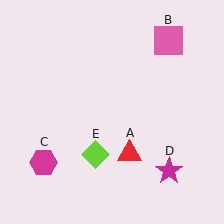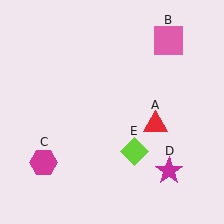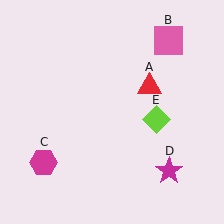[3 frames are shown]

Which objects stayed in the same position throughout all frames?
Pink square (object B) and magenta hexagon (object C) and magenta star (object D) remained stationary.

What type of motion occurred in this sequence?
The red triangle (object A), lime diamond (object E) rotated counterclockwise around the center of the scene.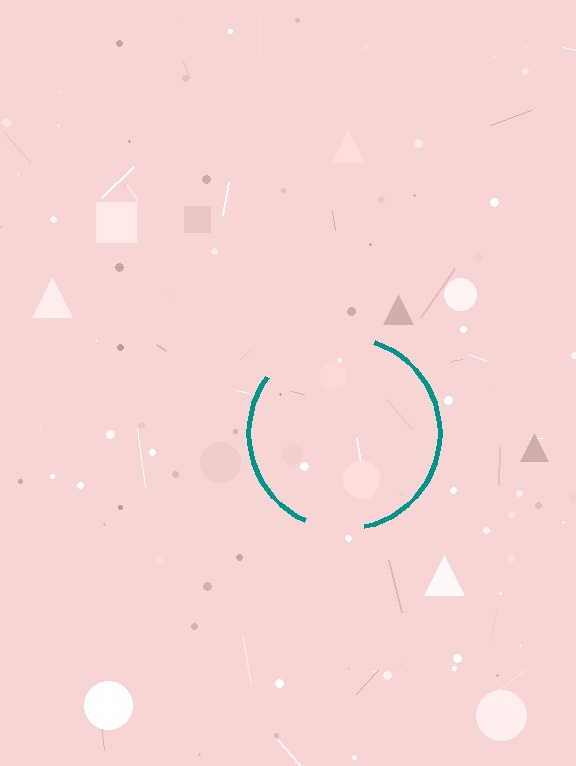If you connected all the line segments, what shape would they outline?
They would outline a circle.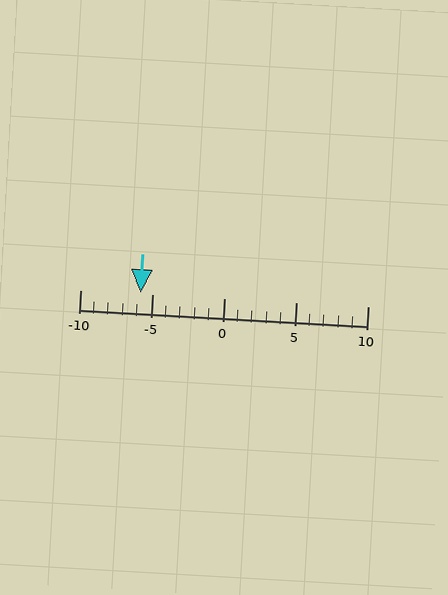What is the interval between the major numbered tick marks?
The major tick marks are spaced 5 units apart.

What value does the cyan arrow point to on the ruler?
The cyan arrow points to approximately -6.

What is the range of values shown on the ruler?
The ruler shows values from -10 to 10.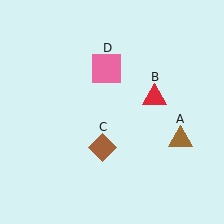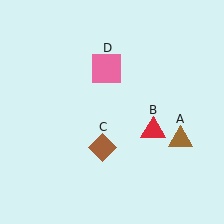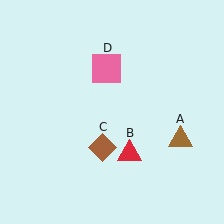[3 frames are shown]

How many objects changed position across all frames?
1 object changed position: red triangle (object B).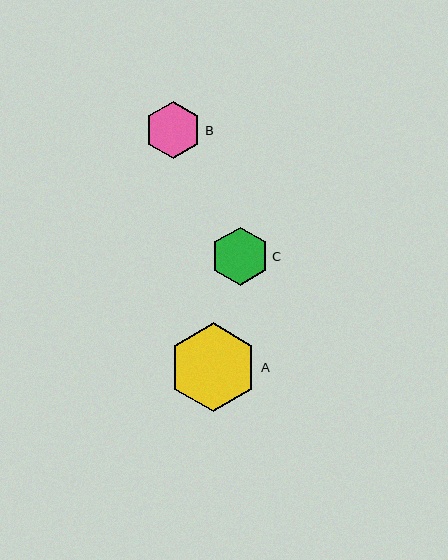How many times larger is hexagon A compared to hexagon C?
Hexagon A is approximately 1.5 times the size of hexagon C.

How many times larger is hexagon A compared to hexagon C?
Hexagon A is approximately 1.5 times the size of hexagon C.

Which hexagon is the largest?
Hexagon A is the largest with a size of approximately 89 pixels.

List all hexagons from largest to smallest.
From largest to smallest: A, C, B.